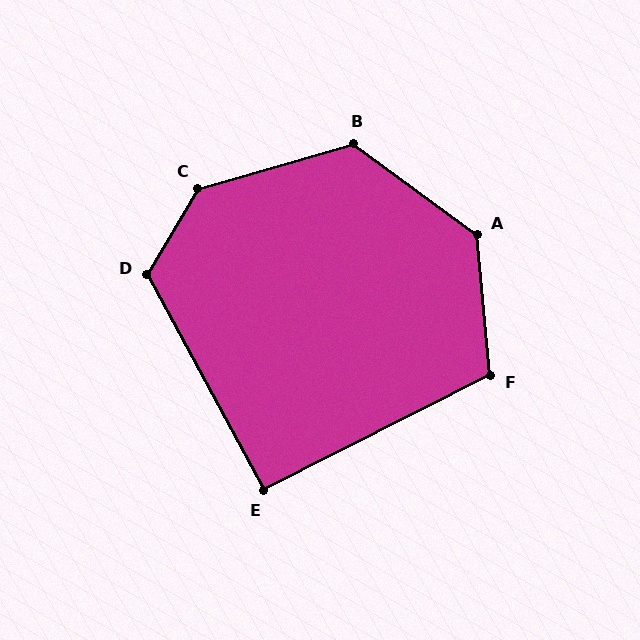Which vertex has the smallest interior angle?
E, at approximately 92 degrees.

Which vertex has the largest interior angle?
C, at approximately 137 degrees.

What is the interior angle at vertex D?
Approximately 121 degrees (obtuse).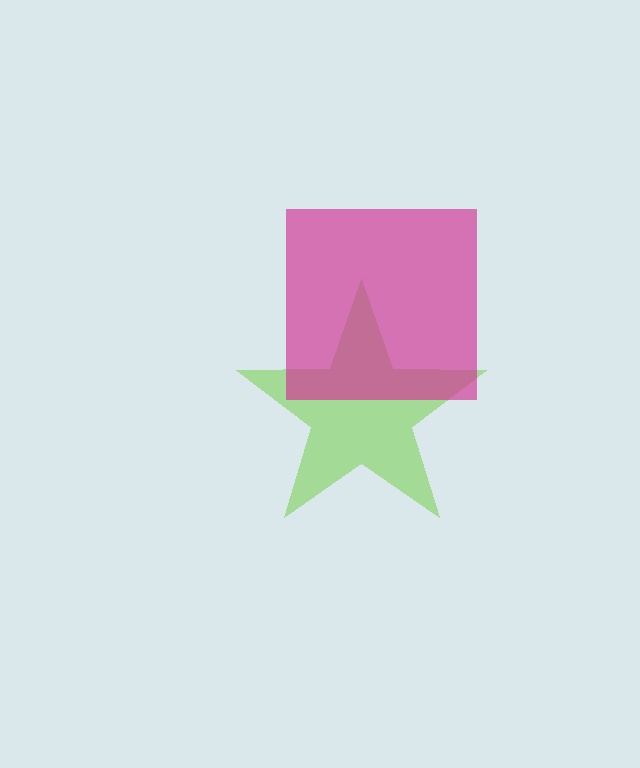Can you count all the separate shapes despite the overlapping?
Yes, there are 2 separate shapes.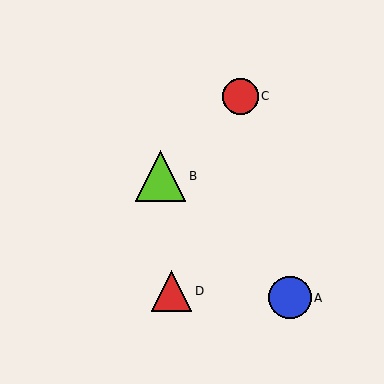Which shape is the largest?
The lime triangle (labeled B) is the largest.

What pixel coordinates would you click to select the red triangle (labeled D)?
Click at (172, 291) to select the red triangle D.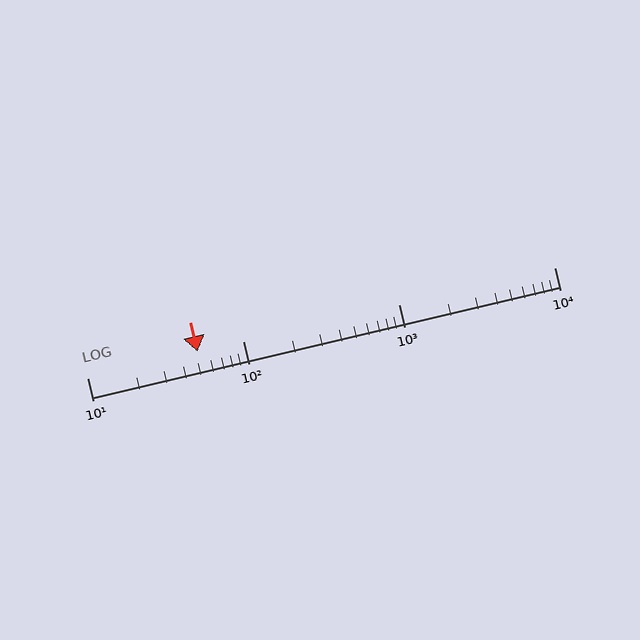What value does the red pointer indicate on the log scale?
The pointer indicates approximately 51.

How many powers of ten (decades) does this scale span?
The scale spans 3 decades, from 10 to 10000.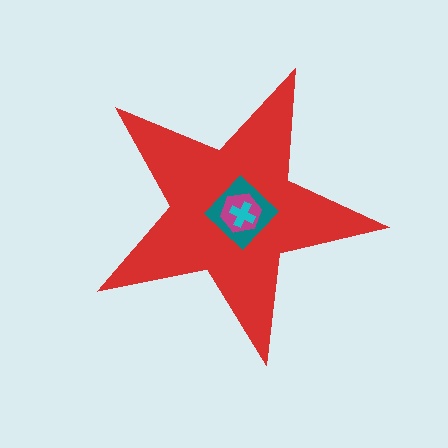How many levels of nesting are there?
4.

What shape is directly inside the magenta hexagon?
The cyan cross.